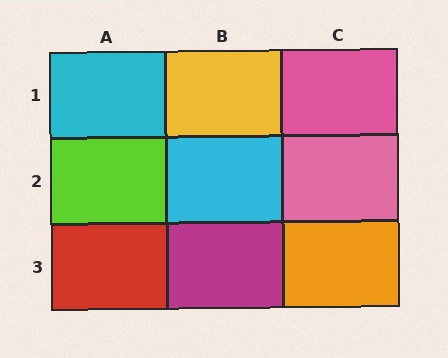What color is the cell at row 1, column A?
Cyan.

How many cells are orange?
1 cell is orange.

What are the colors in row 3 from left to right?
Red, magenta, orange.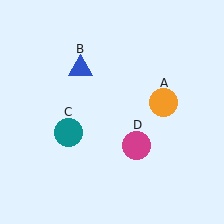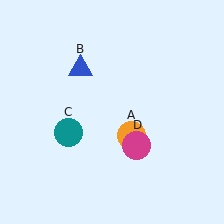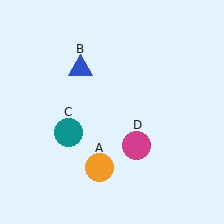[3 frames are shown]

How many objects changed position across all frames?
1 object changed position: orange circle (object A).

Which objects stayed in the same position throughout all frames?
Blue triangle (object B) and teal circle (object C) and magenta circle (object D) remained stationary.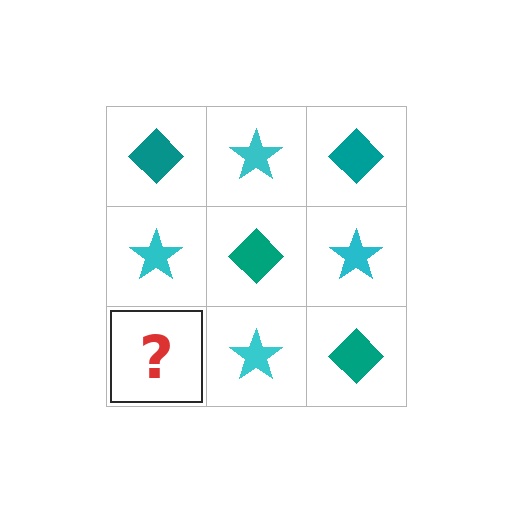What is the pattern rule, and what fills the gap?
The rule is that it alternates teal diamond and cyan star in a checkerboard pattern. The gap should be filled with a teal diamond.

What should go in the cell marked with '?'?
The missing cell should contain a teal diamond.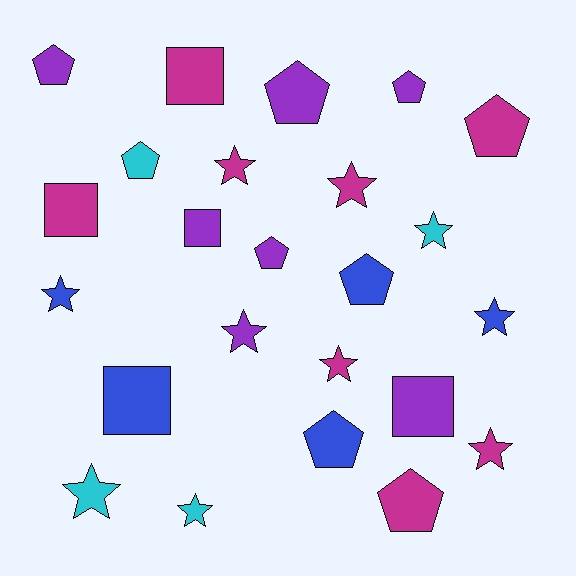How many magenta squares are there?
There are 2 magenta squares.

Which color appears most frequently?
Magenta, with 8 objects.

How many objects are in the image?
There are 24 objects.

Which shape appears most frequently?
Star, with 10 objects.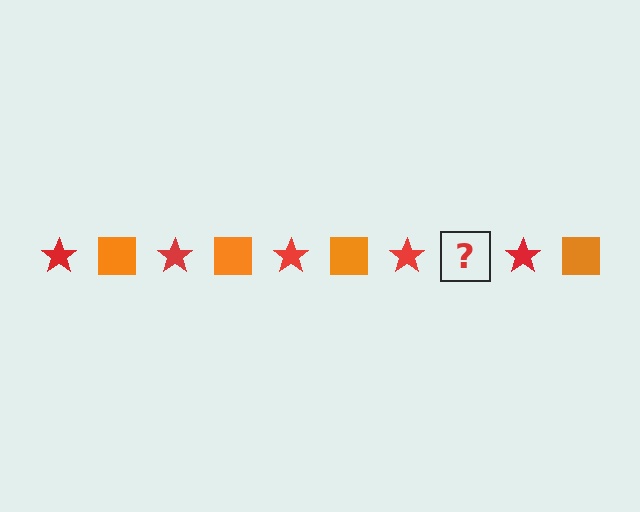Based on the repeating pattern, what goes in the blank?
The blank should be an orange square.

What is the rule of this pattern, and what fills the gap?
The rule is that the pattern alternates between red star and orange square. The gap should be filled with an orange square.